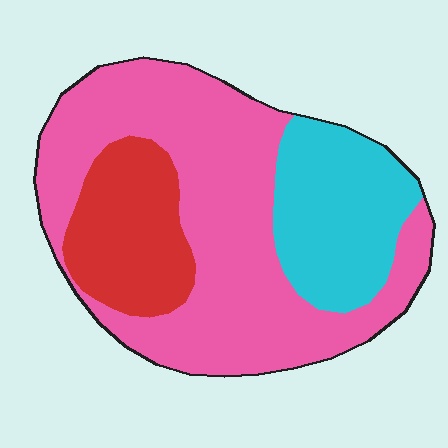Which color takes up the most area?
Pink, at roughly 60%.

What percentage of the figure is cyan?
Cyan takes up about one quarter (1/4) of the figure.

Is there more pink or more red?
Pink.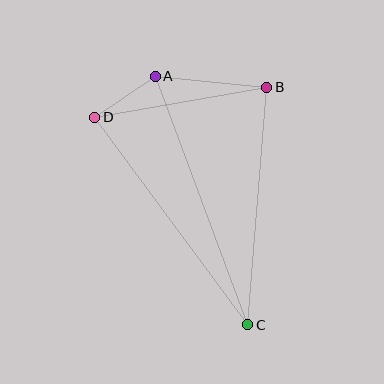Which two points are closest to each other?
Points A and D are closest to each other.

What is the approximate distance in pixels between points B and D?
The distance between B and D is approximately 175 pixels.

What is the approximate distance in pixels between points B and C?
The distance between B and C is approximately 238 pixels.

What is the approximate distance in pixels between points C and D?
The distance between C and D is approximately 258 pixels.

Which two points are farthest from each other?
Points A and C are farthest from each other.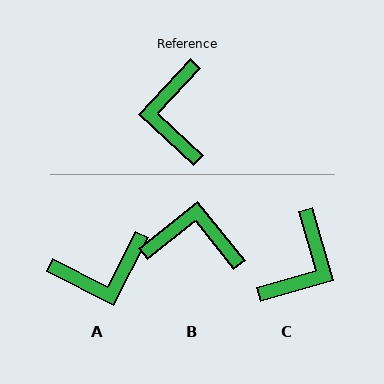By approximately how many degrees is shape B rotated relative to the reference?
Approximately 98 degrees clockwise.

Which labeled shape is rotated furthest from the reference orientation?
C, about 149 degrees away.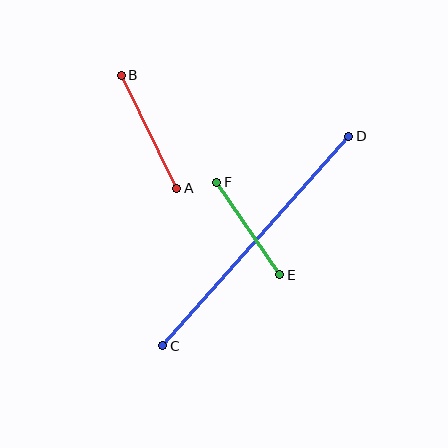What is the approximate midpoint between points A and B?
The midpoint is at approximately (149, 132) pixels.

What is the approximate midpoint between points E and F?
The midpoint is at approximately (248, 229) pixels.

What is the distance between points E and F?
The distance is approximately 112 pixels.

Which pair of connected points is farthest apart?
Points C and D are farthest apart.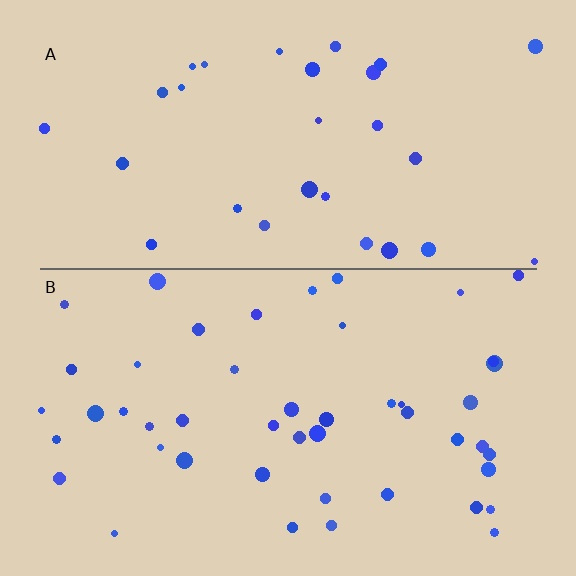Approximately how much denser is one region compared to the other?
Approximately 1.6× — region B over region A.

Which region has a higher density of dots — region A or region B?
B (the bottom).